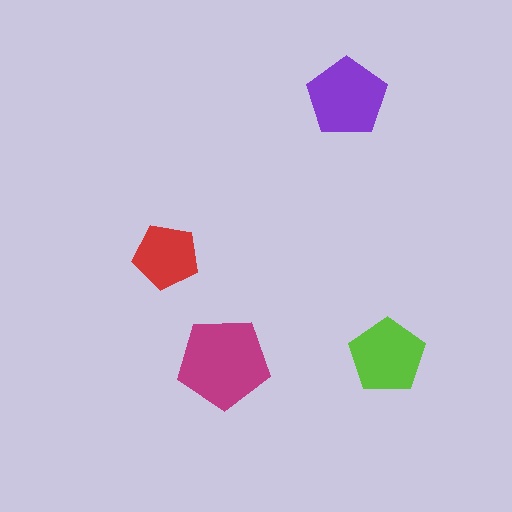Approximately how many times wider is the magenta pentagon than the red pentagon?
About 1.5 times wider.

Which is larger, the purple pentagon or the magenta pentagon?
The magenta one.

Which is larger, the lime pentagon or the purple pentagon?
The purple one.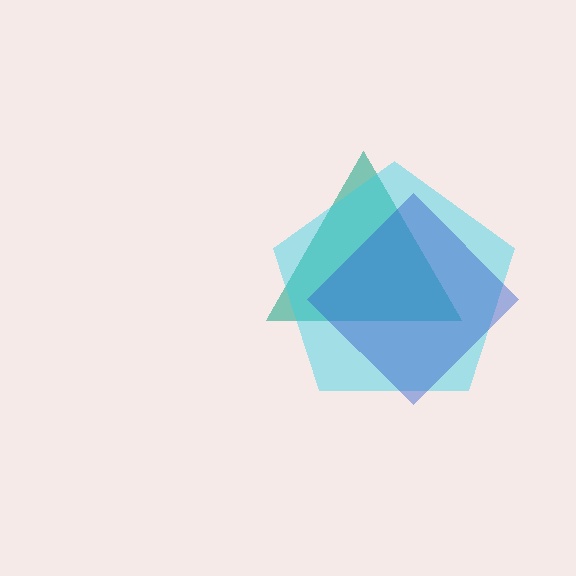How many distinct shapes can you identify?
There are 3 distinct shapes: a teal triangle, a cyan pentagon, a blue diamond.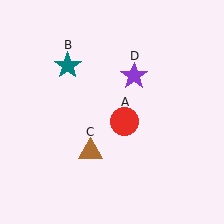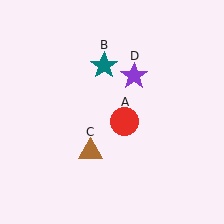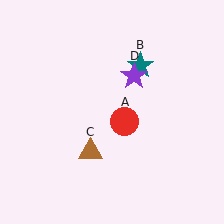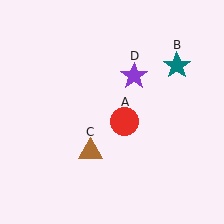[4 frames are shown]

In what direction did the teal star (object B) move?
The teal star (object B) moved right.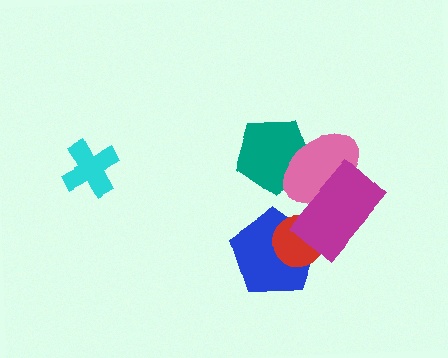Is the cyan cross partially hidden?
No, no other shape covers it.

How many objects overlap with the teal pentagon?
1 object overlaps with the teal pentagon.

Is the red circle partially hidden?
Yes, it is partially covered by another shape.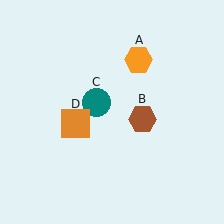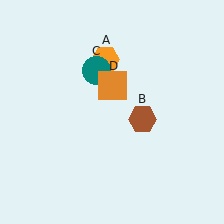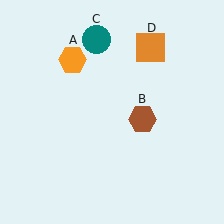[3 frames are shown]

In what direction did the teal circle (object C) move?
The teal circle (object C) moved up.